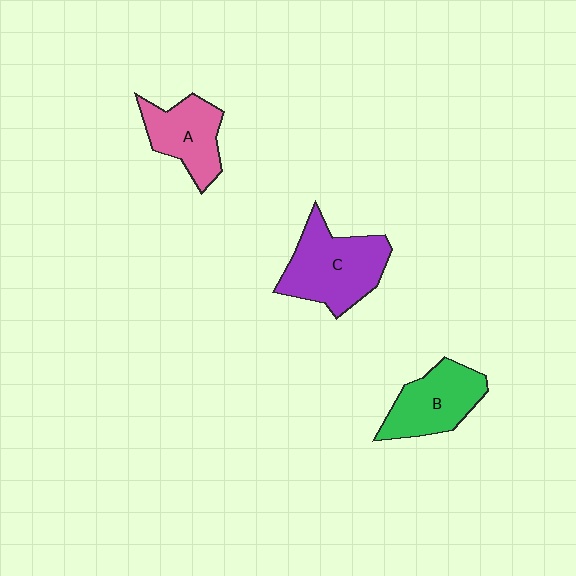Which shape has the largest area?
Shape C (purple).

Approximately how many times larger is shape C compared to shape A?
Approximately 1.4 times.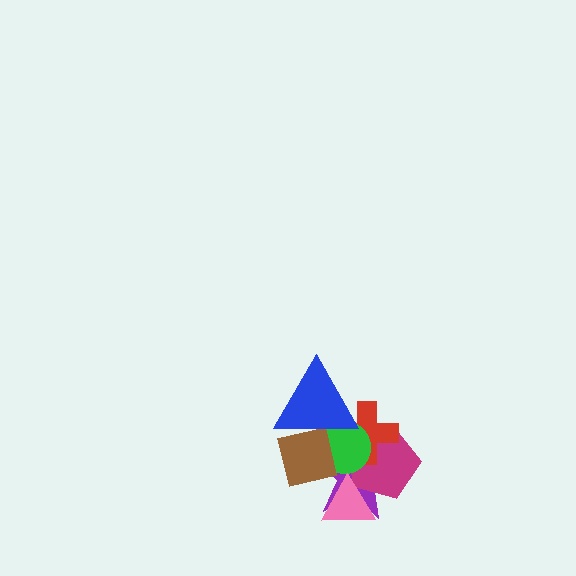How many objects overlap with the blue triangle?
4 objects overlap with the blue triangle.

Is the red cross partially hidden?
Yes, it is partially covered by another shape.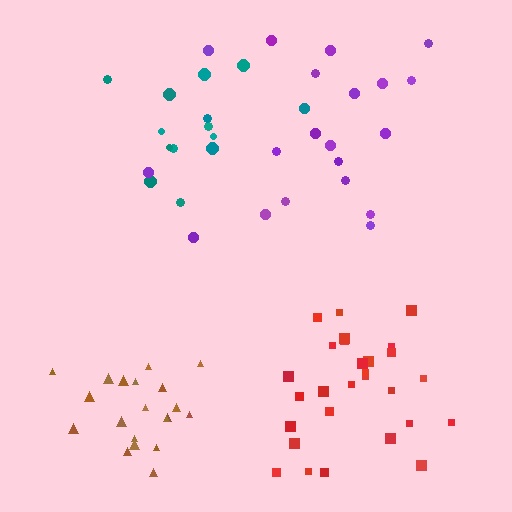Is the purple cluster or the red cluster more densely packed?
Red.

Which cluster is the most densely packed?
Brown.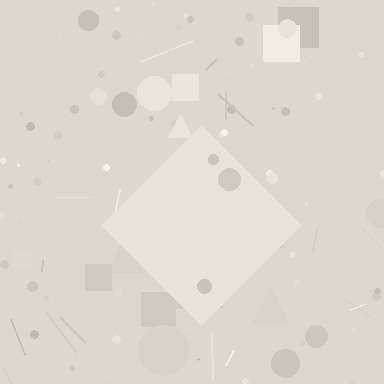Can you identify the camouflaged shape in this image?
The camouflaged shape is a diamond.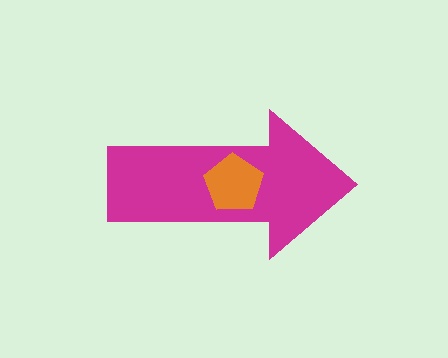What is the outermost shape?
The magenta arrow.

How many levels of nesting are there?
2.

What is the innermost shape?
The orange pentagon.